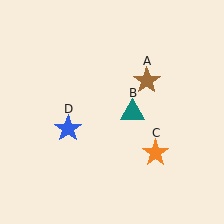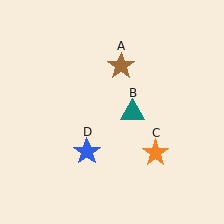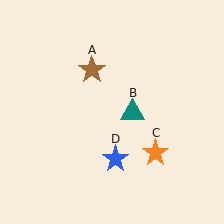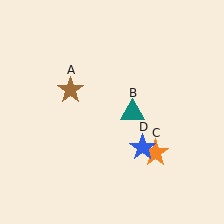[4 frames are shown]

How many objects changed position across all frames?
2 objects changed position: brown star (object A), blue star (object D).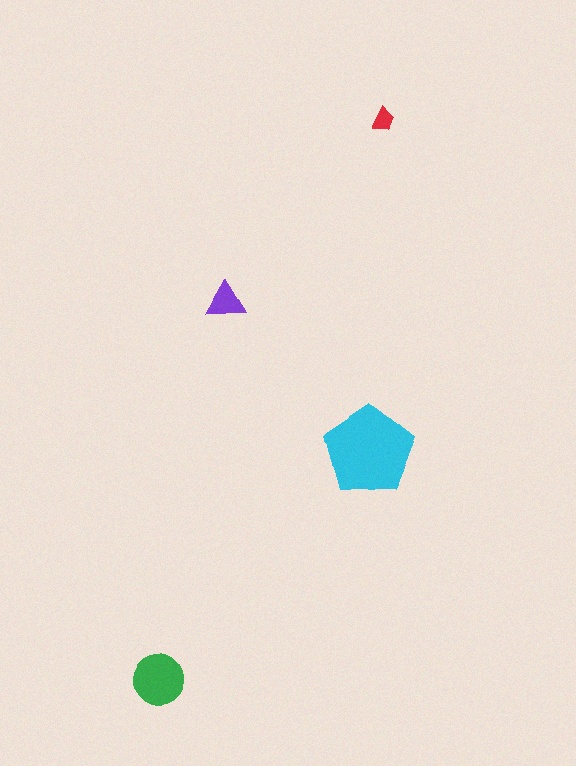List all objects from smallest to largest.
The red trapezoid, the purple triangle, the green circle, the cyan pentagon.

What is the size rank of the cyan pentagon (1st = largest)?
1st.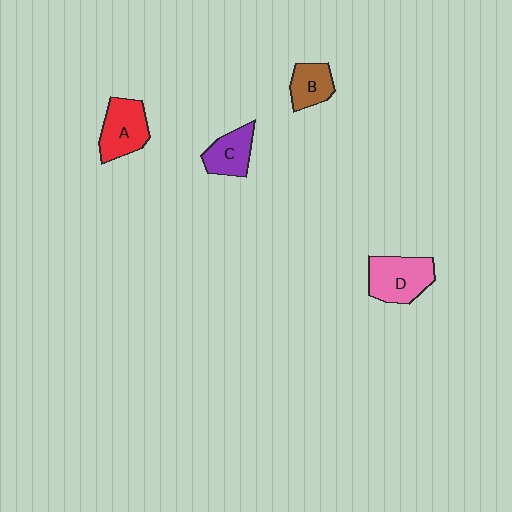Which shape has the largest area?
Shape D (pink).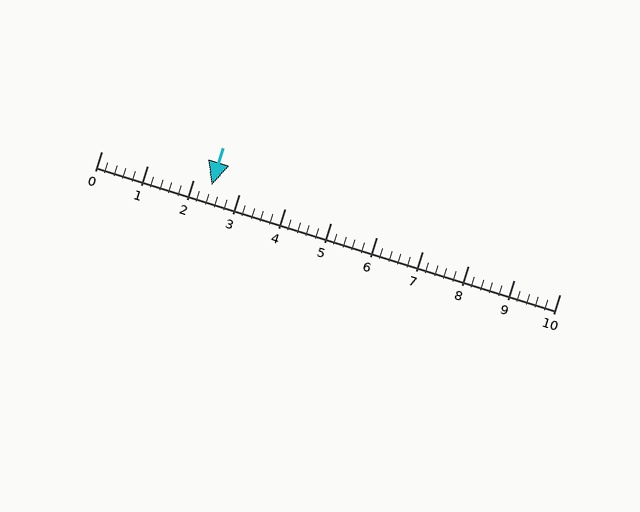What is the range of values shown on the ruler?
The ruler shows values from 0 to 10.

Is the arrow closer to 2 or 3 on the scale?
The arrow is closer to 2.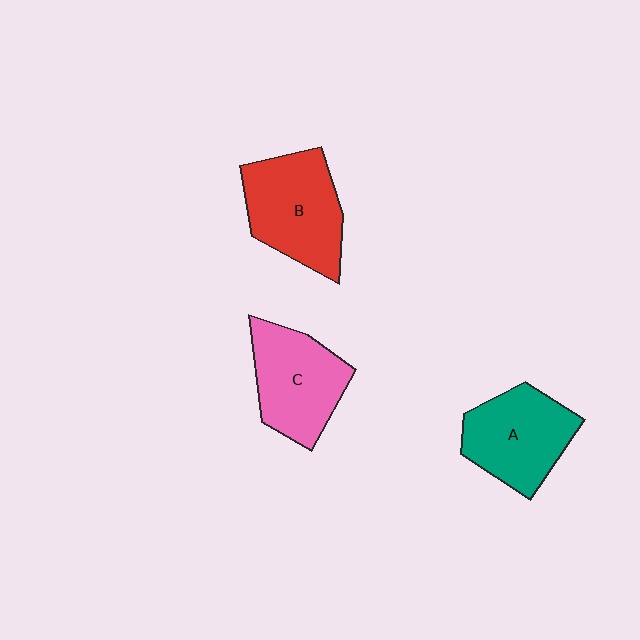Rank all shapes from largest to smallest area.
From largest to smallest: B (red), C (pink), A (teal).